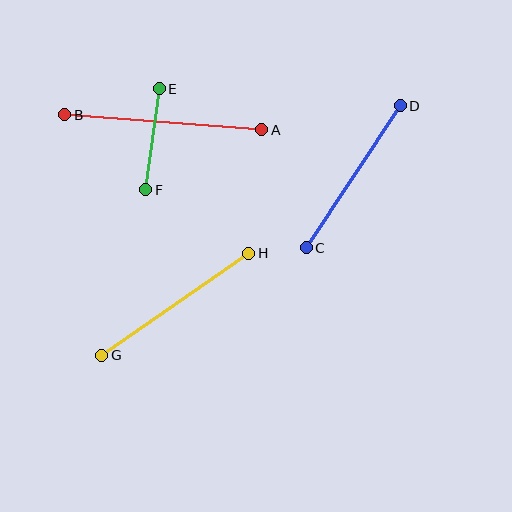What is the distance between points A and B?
The distance is approximately 197 pixels.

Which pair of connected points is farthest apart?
Points A and B are farthest apart.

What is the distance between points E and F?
The distance is approximately 102 pixels.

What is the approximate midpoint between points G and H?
The midpoint is at approximately (175, 304) pixels.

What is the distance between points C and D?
The distance is approximately 171 pixels.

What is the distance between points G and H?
The distance is approximately 179 pixels.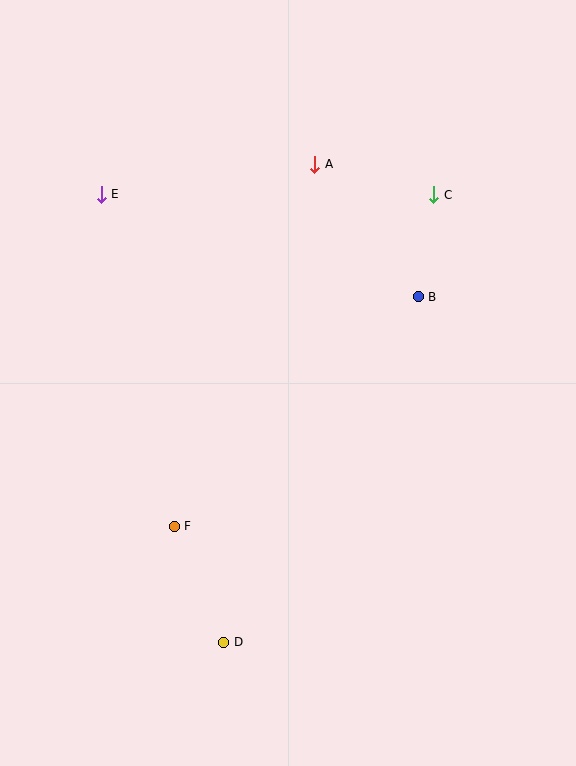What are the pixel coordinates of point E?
Point E is at (101, 194).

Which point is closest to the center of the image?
Point B at (418, 297) is closest to the center.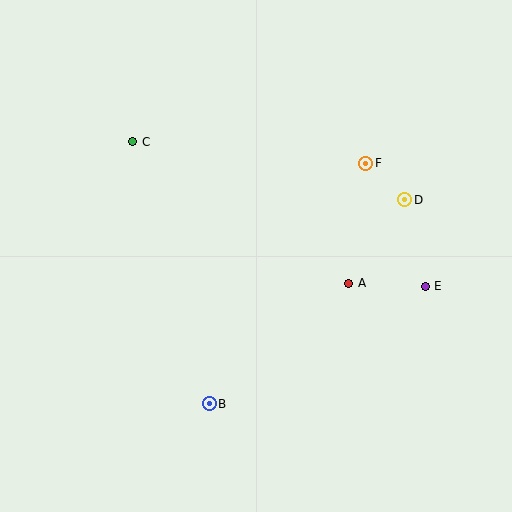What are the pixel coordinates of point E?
Point E is at (425, 286).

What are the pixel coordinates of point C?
Point C is at (133, 142).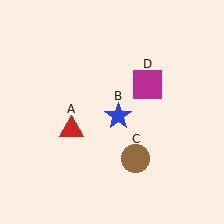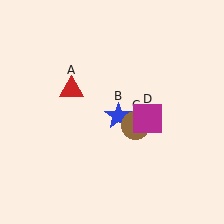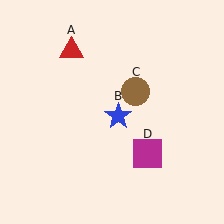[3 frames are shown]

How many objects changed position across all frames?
3 objects changed position: red triangle (object A), brown circle (object C), magenta square (object D).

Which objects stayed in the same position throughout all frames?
Blue star (object B) remained stationary.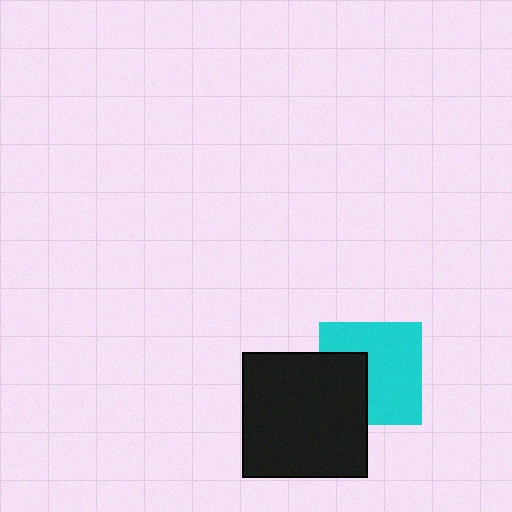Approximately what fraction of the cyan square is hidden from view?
Roughly 33% of the cyan square is hidden behind the black square.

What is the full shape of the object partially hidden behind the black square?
The partially hidden object is a cyan square.